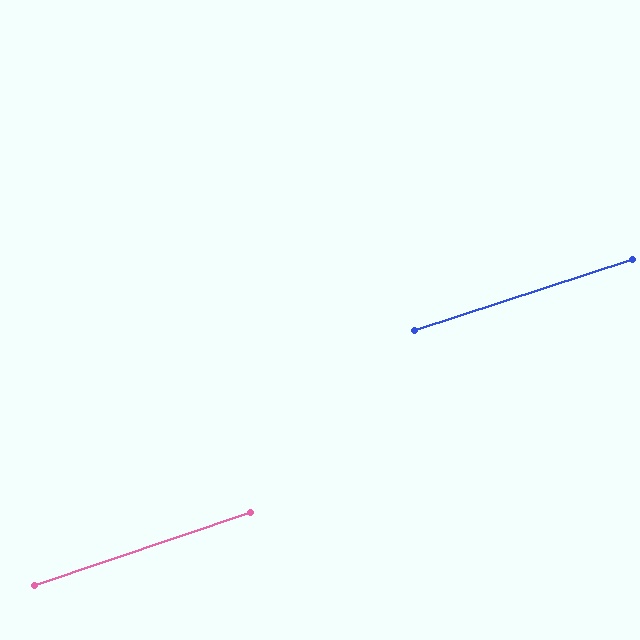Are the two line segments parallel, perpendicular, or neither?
Parallel — their directions differ by only 0.4°.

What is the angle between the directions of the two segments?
Approximately 0 degrees.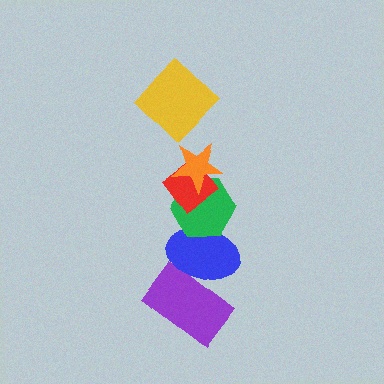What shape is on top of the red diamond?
The orange star is on top of the red diamond.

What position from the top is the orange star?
The orange star is 2nd from the top.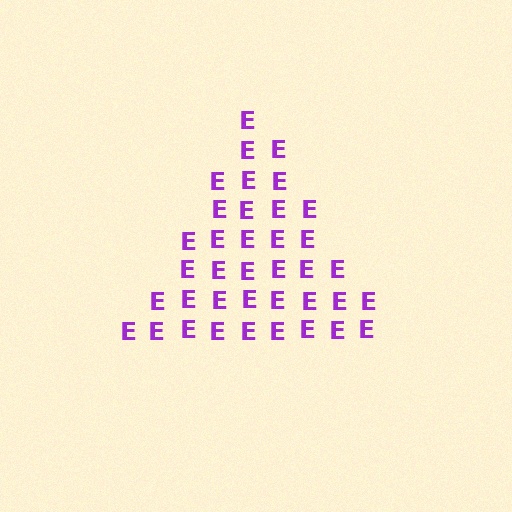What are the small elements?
The small elements are letter E's.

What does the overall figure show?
The overall figure shows a triangle.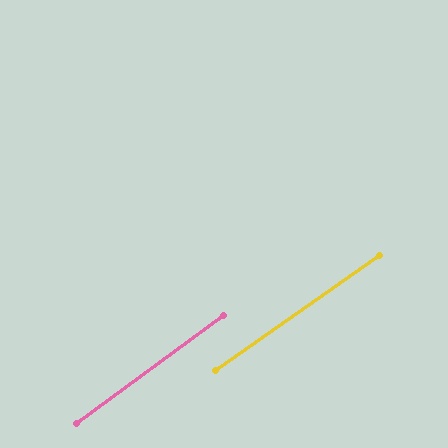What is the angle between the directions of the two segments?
Approximately 2 degrees.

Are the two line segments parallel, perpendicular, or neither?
Parallel — their directions differ by only 1.5°.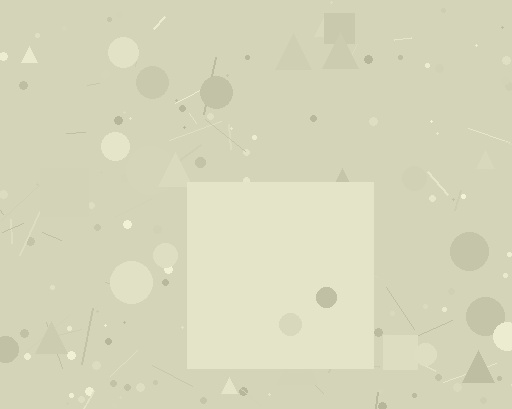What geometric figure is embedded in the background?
A square is embedded in the background.